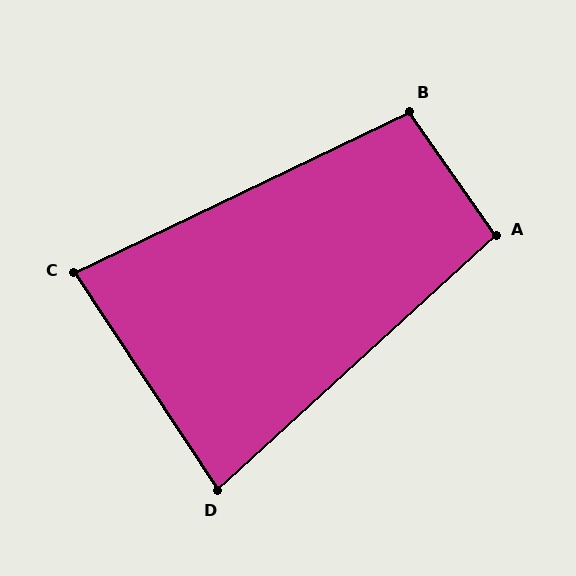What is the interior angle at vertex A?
Approximately 98 degrees (obtuse).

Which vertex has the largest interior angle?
B, at approximately 99 degrees.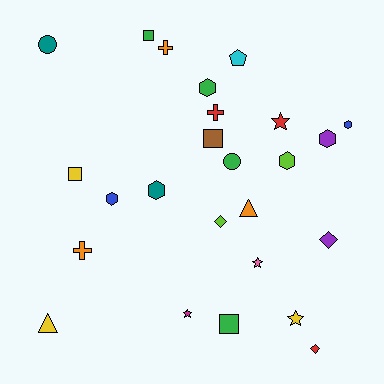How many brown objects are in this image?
There is 1 brown object.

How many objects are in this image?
There are 25 objects.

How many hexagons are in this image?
There are 6 hexagons.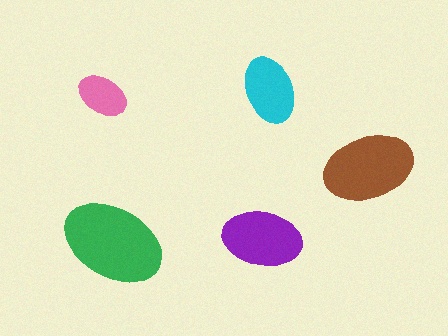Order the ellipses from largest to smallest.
the green one, the brown one, the purple one, the cyan one, the pink one.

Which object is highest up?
The cyan ellipse is topmost.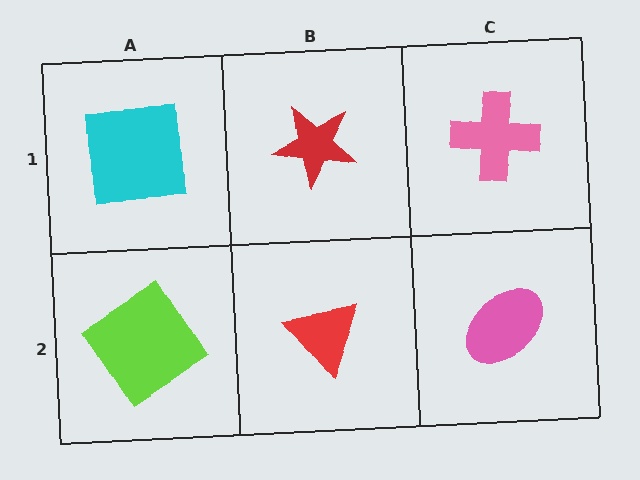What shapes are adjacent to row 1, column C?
A pink ellipse (row 2, column C), a red star (row 1, column B).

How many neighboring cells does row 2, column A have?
2.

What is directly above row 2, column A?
A cyan square.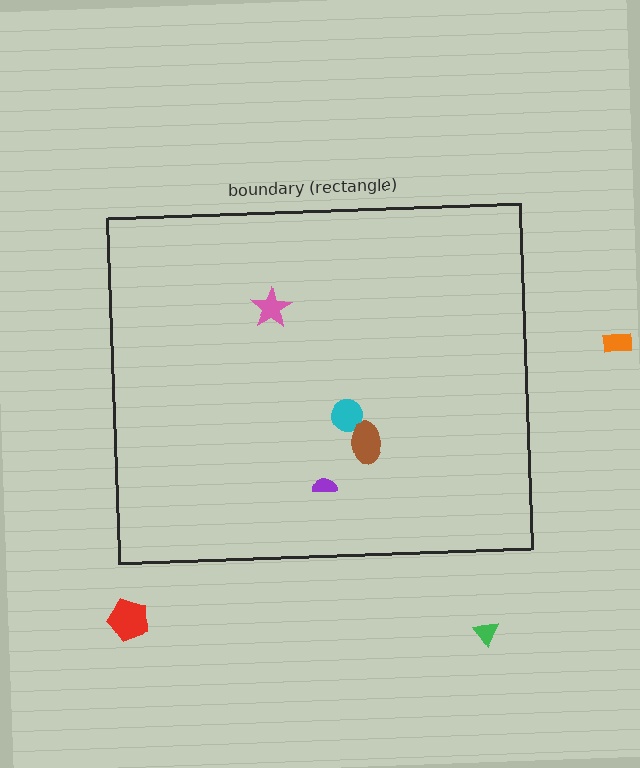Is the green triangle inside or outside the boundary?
Outside.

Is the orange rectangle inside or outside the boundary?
Outside.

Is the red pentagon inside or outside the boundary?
Outside.